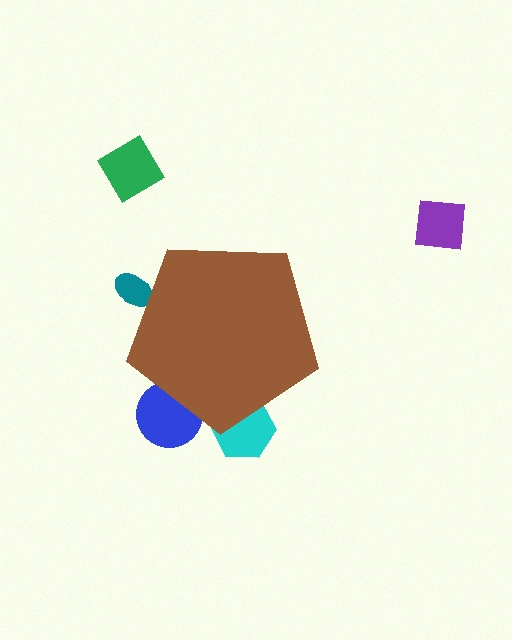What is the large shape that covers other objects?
A brown pentagon.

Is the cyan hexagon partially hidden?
Yes, the cyan hexagon is partially hidden behind the brown pentagon.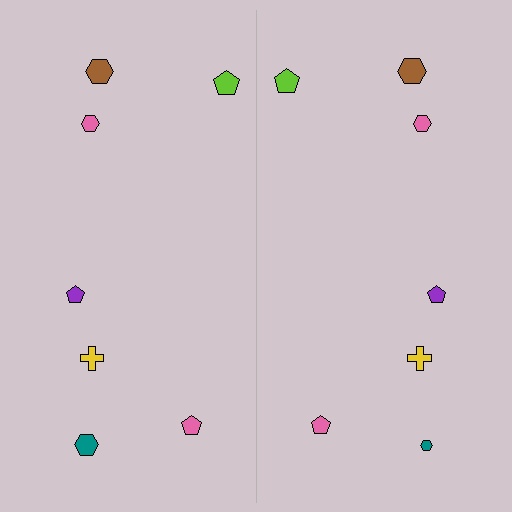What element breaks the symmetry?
The teal hexagon on the right side has a different size than its mirror counterpart.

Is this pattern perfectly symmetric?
No, the pattern is not perfectly symmetric. The teal hexagon on the right side has a different size than its mirror counterpart.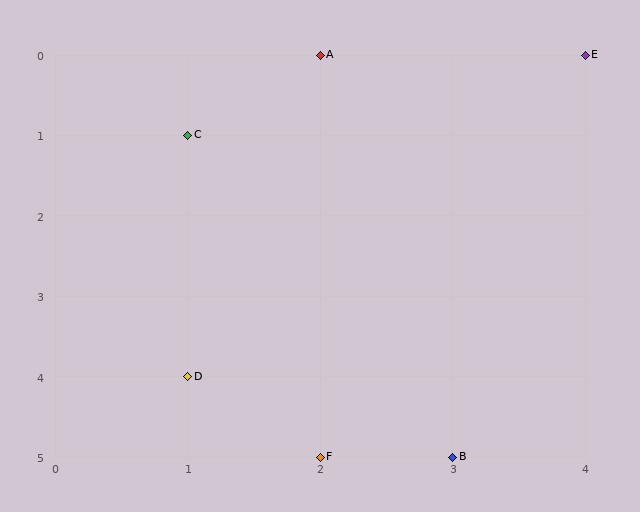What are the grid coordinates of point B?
Point B is at grid coordinates (3, 5).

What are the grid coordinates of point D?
Point D is at grid coordinates (1, 4).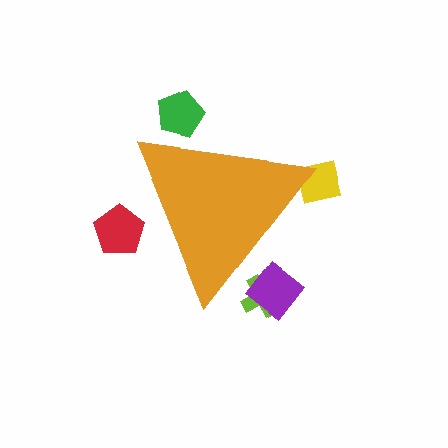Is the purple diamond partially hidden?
Yes, the purple diamond is partially hidden behind the orange triangle.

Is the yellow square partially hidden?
Yes, the yellow square is partially hidden behind the orange triangle.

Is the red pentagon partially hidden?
Yes, the red pentagon is partially hidden behind the orange triangle.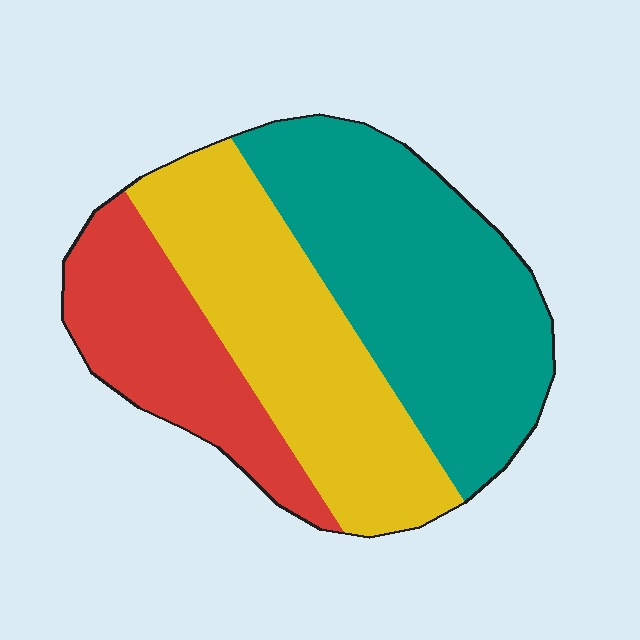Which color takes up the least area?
Red, at roughly 20%.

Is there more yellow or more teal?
Teal.